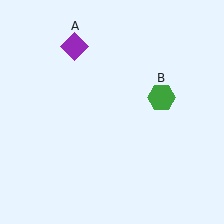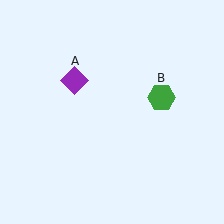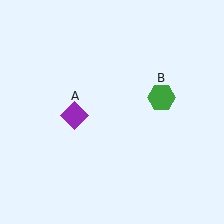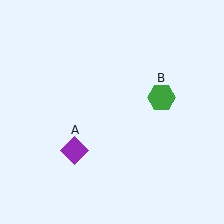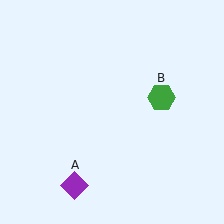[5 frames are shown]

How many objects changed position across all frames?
1 object changed position: purple diamond (object A).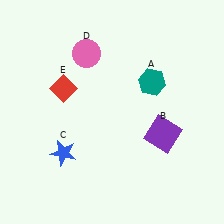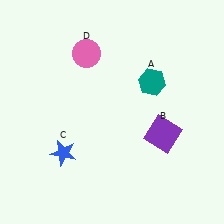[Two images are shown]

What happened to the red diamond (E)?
The red diamond (E) was removed in Image 2. It was in the top-left area of Image 1.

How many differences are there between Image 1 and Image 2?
There is 1 difference between the two images.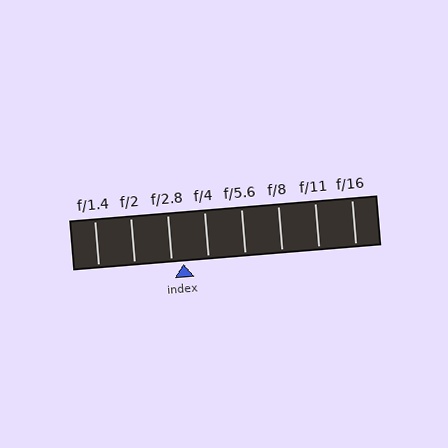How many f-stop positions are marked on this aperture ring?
There are 8 f-stop positions marked.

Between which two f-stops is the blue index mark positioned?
The index mark is between f/2.8 and f/4.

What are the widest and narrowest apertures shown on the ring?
The widest aperture shown is f/1.4 and the narrowest is f/16.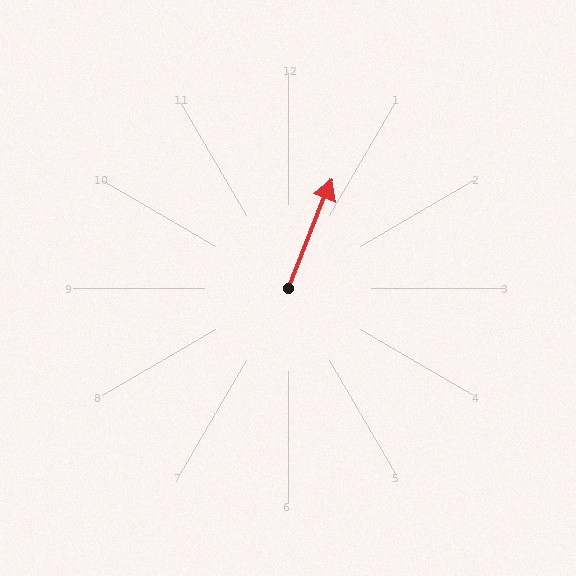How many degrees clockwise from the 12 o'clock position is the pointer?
Approximately 22 degrees.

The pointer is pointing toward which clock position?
Roughly 1 o'clock.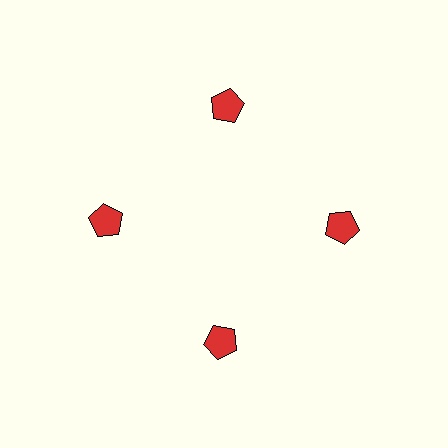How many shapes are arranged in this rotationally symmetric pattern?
There are 4 shapes, arranged in 4 groups of 1.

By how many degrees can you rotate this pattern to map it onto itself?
The pattern maps onto itself every 90 degrees of rotation.